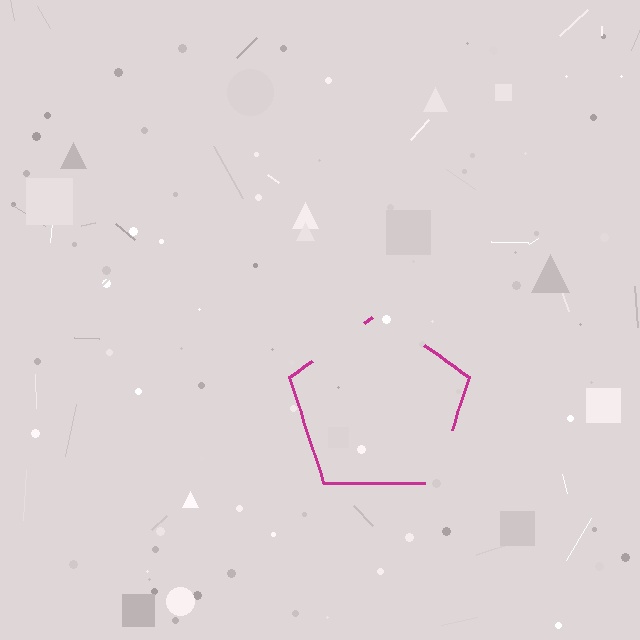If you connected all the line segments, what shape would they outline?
They would outline a pentagon.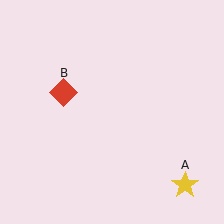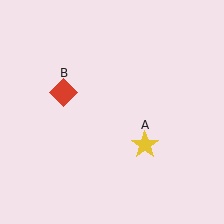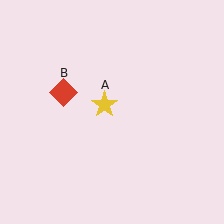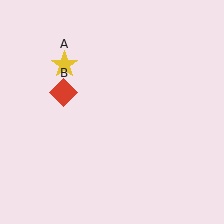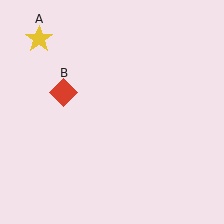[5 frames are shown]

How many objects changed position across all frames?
1 object changed position: yellow star (object A).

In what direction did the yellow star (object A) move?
The yellow star (object A) moved up and to the left.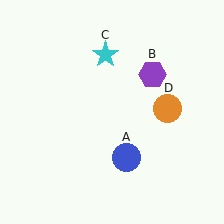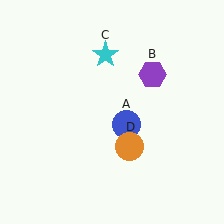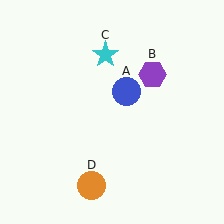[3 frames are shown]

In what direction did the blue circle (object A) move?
The blue circle (object A) moved up.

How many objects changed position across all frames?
2 objects changed position: blue circle (object A), orange circle (object D).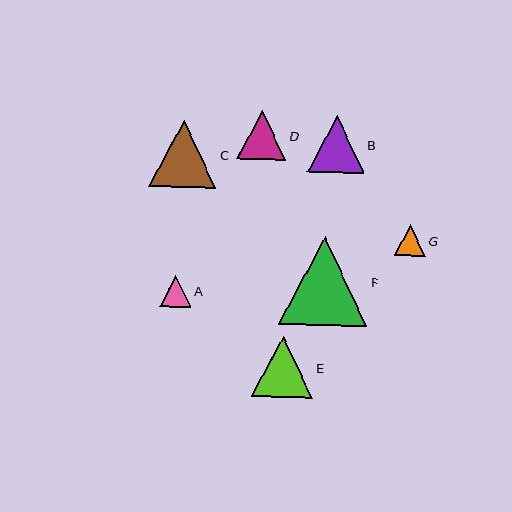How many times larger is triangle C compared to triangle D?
Triangle C is approximately 1.4 times the size of triangle D.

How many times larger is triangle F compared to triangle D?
Triangle F is approximately 1.8 times the size of triangle D.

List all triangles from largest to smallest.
From largest to smallest: F, C, E, B, D, A, G.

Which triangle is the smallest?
Triangle G is the smallest with a size of approximately 31 pixels.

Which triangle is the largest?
Triangle F is the largest with a size of approximately 89 pixels.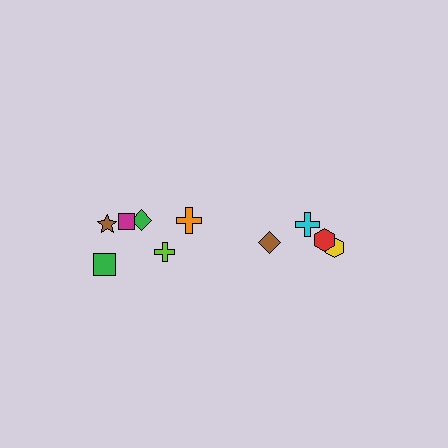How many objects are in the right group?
There are 4 objects.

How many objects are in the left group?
There are 6 objects.